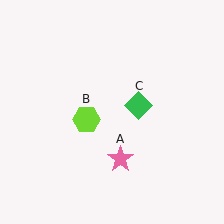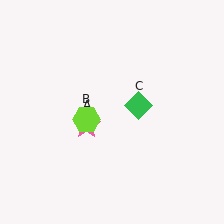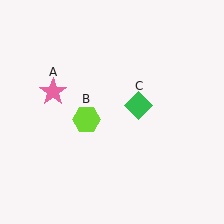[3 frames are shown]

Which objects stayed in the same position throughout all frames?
Lime hexagon (object B) and green diamond (object C) remained stationary.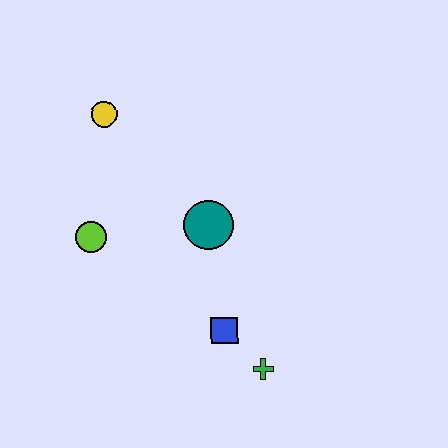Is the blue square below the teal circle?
Yes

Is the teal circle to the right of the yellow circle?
Yes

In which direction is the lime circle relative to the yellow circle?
The lime circle is below the yellow circle.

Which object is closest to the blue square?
The green cross is closest to the blue square.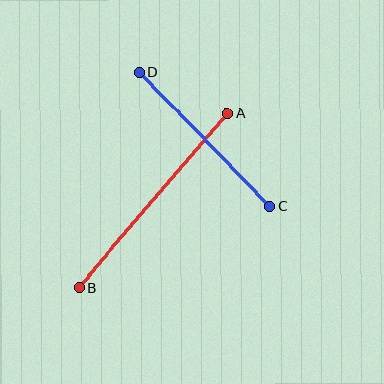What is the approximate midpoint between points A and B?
The midpoint is at approximately (153, 200) pixels.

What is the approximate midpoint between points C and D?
The midpoint is at approximately (205, 139) pixels.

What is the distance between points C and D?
The distance is approximately 187 pixels.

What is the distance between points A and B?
The distance is approximately 229 pixels.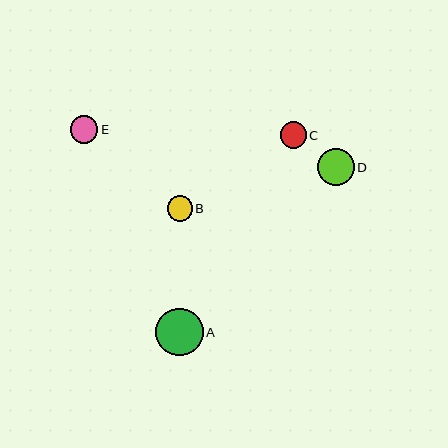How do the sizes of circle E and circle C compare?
Circle E and circle C are approximately the same size.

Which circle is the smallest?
Circle B is the smallest with a size of approximately 25 pixels.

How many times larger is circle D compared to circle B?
Circle D is approximately 1.5 times the size of circle B.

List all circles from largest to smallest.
From largest to smallest: A, D, E, C, B.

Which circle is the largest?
Circle A is the largest with a size of approximately 47 pixels.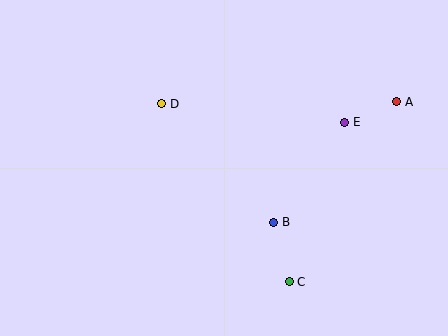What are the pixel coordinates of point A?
Point A is at (397, 102).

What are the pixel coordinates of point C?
Point C is at (289, 282).